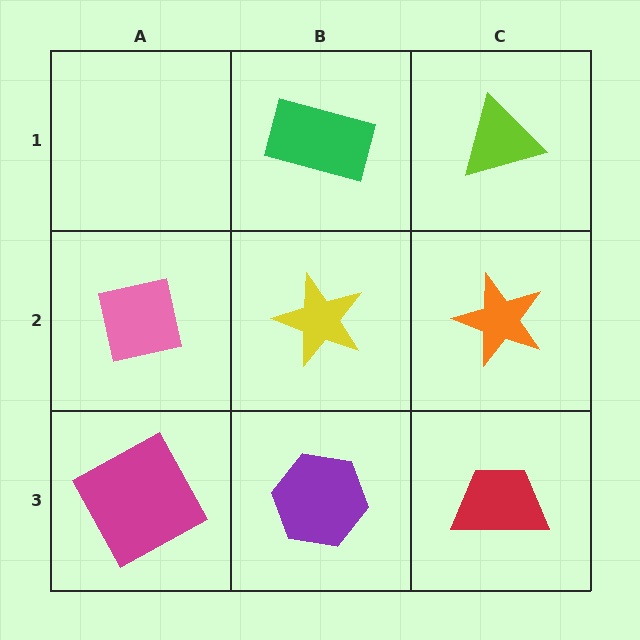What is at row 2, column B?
A yellow star.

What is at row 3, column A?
A magenta square.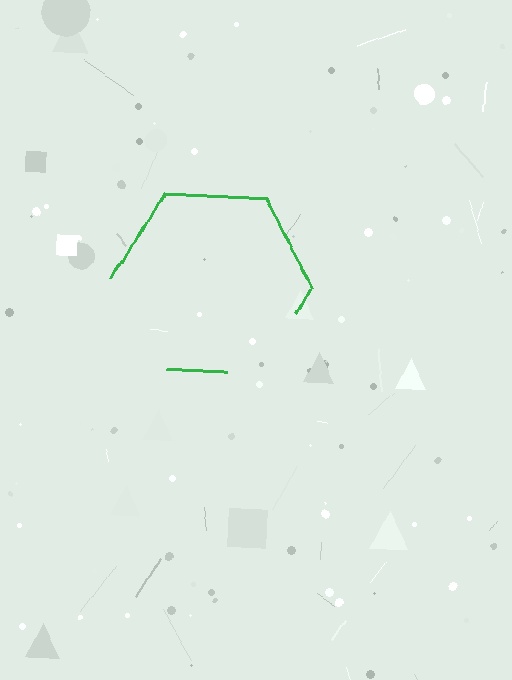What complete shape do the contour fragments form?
The contour fragments form a hexagon.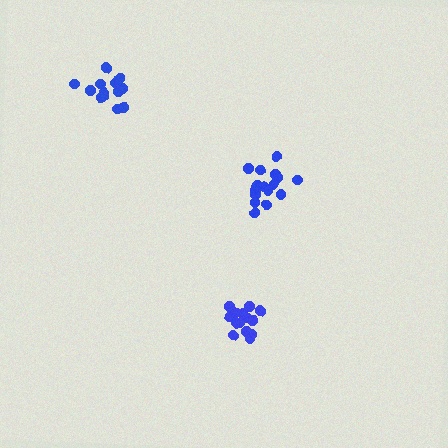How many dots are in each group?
Group 1: 14 dots, Group 2: 16 dots, Group 3: 14 dots (44 total).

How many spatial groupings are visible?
There are 3 spatial groupings.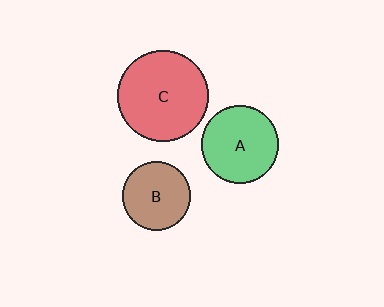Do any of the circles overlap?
No, none of the circles overlap.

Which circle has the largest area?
Circle C (red).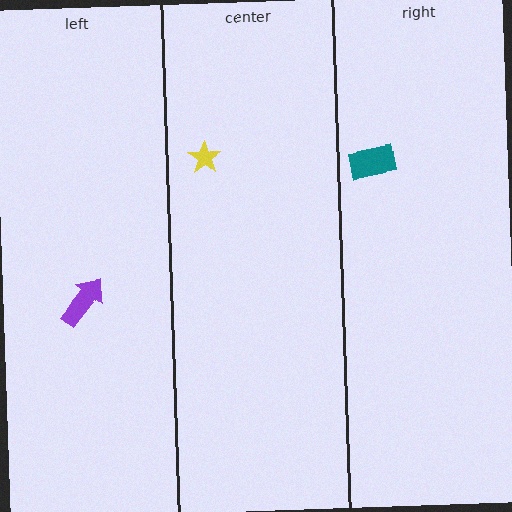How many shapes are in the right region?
1.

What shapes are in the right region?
The teal rectangle.